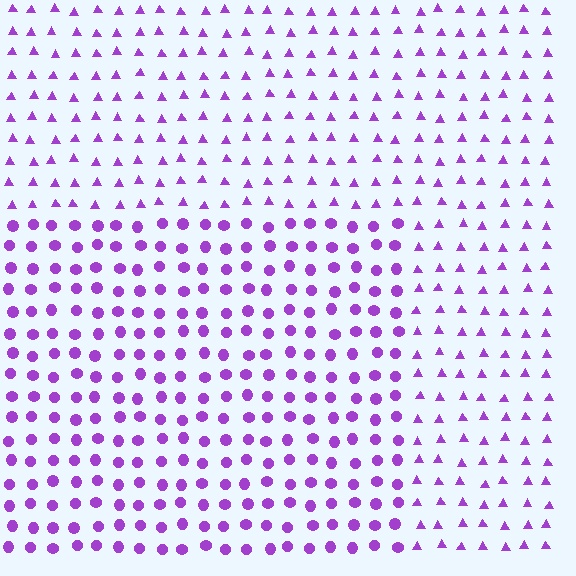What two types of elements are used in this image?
The image uses circles inside the rectangle region and triangles outside it.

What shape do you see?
I see a rectangle.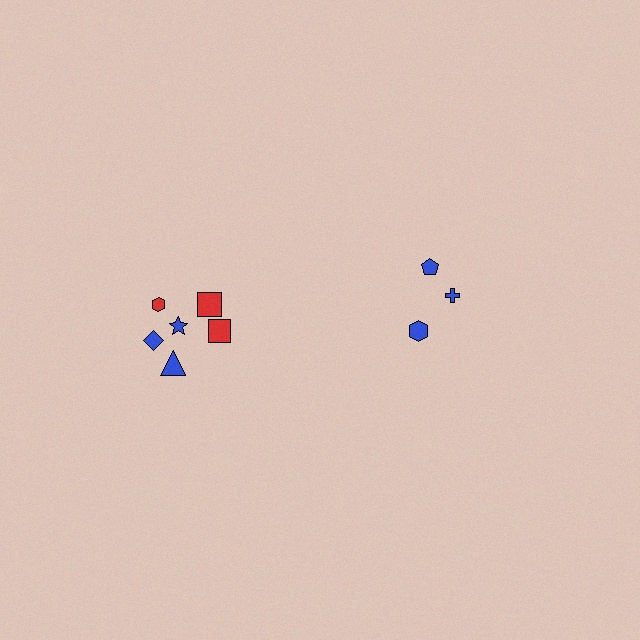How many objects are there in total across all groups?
There are 9 objects.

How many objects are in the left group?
There are 6 objects.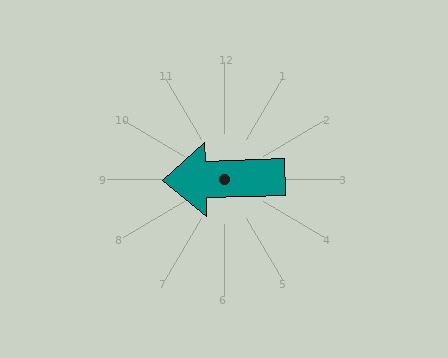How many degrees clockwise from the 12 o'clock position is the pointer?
Approximately 268 degrees.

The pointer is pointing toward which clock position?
Roughly 9 o'clock.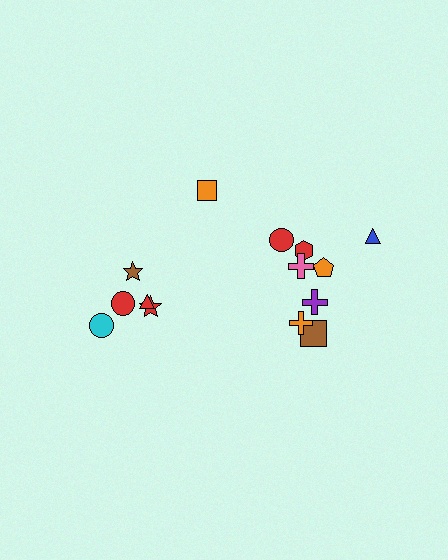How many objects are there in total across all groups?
There are 14 objects.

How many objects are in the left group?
There are 6 objects.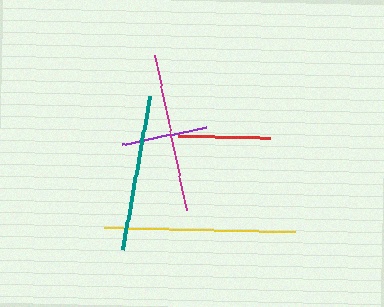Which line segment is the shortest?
The purple line is the shortest at approximately 85 pixels.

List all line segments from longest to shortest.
From longest to shortest: yellow, magenta, teal, red, purple.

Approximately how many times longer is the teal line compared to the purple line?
The teal line is approximately 1.8 times the length of the purple line.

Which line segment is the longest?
The yellow line is the longest at approximately 191 pixels.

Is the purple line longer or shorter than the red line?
The red line is longer than the purple line.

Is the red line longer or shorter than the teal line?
The teal line is longer than the red line.